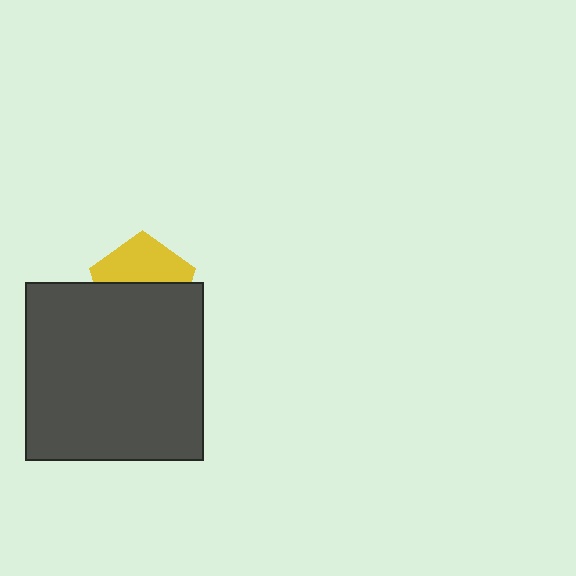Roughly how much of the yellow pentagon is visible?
About half of it is visible (roughly 45%).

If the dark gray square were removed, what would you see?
You would see the complete yellow pentagon.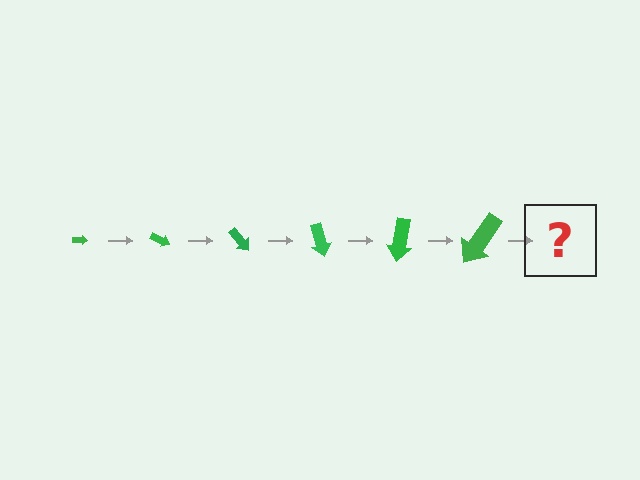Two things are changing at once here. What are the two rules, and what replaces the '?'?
The two rules are that the arrow grows larger each step and it rotates 25 degrees each step. The '?' should be an arrow, larger than the previous one and rotated 150 degrees from the start.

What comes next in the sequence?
The next element should be an arrow, larger than the previous one and rotated 150 degrees from the start.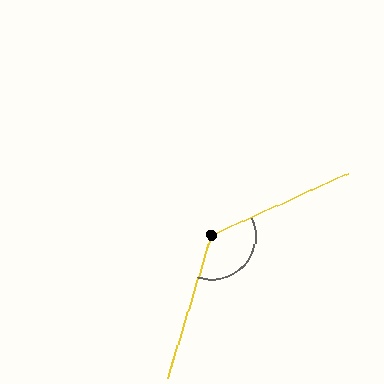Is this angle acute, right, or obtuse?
It is obtuse.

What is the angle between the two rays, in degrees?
Approximately 131 degrees.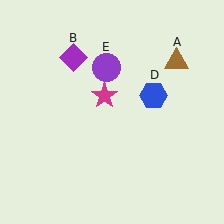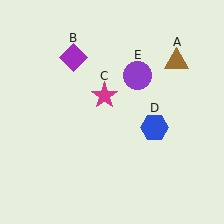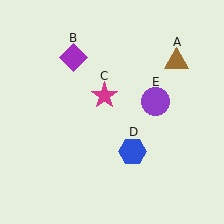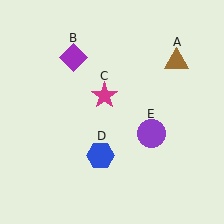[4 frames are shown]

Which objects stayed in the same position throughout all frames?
Brown triangle (object A) and purple diamond (object B) and magenta star (object C) remained stationary.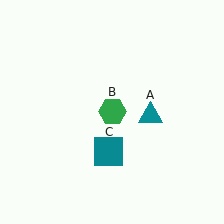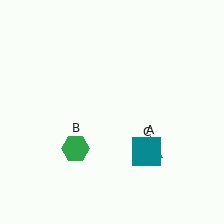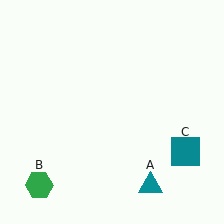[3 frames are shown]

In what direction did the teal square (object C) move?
The teal square (object C) moved right.